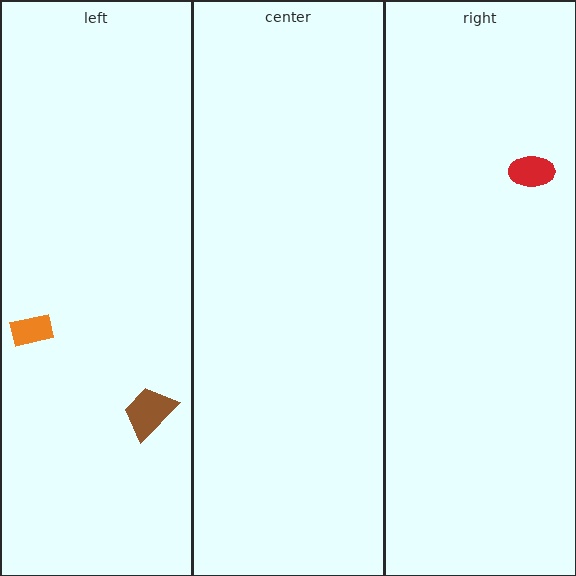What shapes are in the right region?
The red ellipse.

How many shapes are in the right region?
1.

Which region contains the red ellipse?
The right region.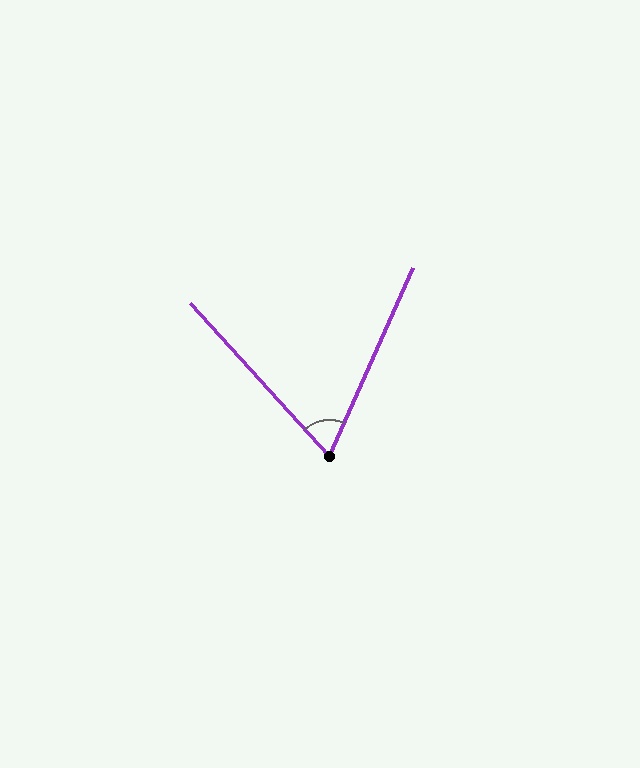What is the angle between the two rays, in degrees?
Approximately 66 degrees.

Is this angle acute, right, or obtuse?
It is acute.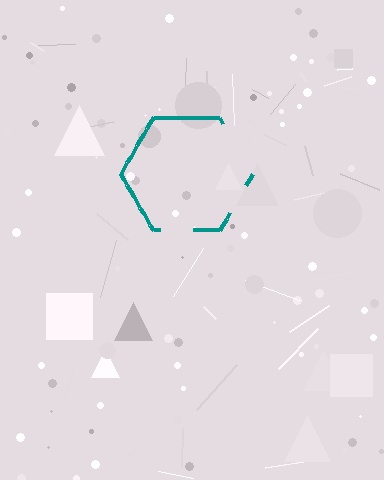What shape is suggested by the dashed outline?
The dashed outline suggests a hexagon.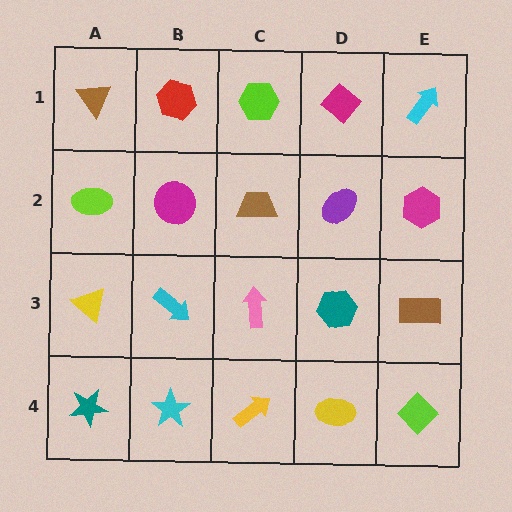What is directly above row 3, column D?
A purple ellipse.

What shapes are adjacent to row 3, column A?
A lime ellipse (row 2, column A), a teal star (row 4, column A), a cyan arrow (row 3, column B).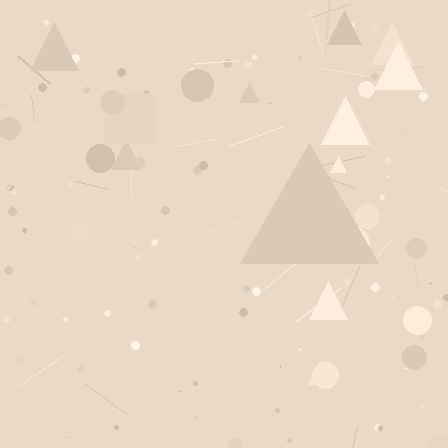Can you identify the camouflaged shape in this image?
The camouflaged shape is a triangle.